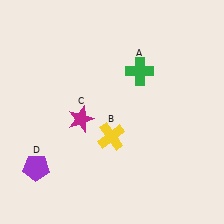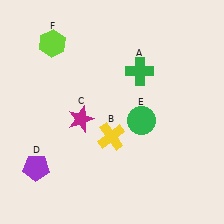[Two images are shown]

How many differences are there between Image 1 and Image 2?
There are 2 differences between the two images.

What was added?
A green circle (E), a lime hexagon (F) were added in Image 2.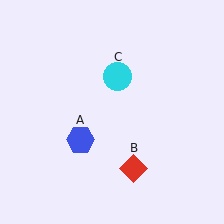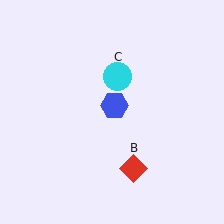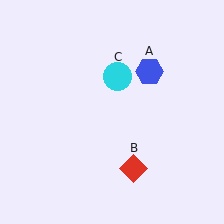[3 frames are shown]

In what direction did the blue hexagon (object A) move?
The blue hexagon (object A) moved up and to the right.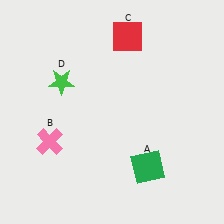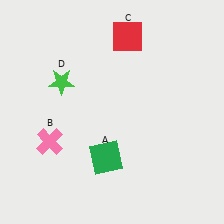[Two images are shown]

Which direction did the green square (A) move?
The green square (A) moved left.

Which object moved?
The green square (A) moved left.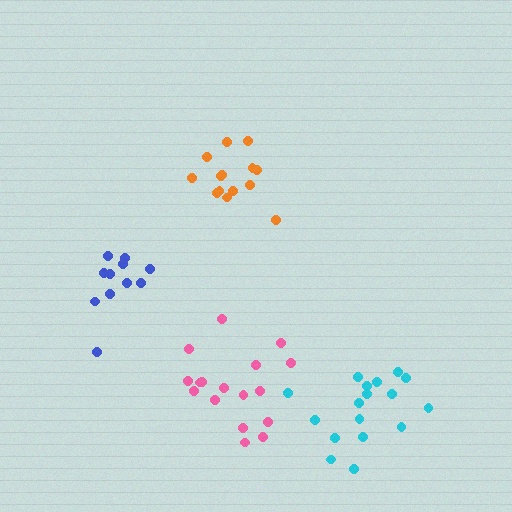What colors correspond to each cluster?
The clusters are colored: orange, blue, pink, cyan.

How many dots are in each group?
Group 1: 14 dots, Group 2: 12 dots, Group 3: 17 dots, Group 4: 17 dots (60 total).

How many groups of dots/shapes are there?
There are 4 groups.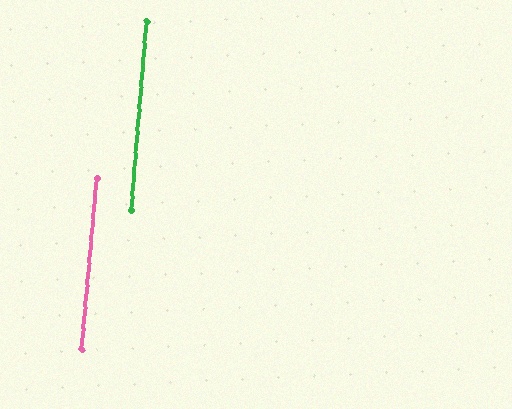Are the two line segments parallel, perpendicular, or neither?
Parallel — their directions differ by only 0.6°.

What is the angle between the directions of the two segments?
Approximately 1 degree.